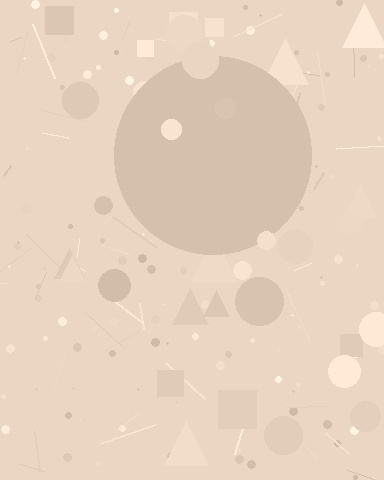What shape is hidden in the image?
A circle is hidden in the image.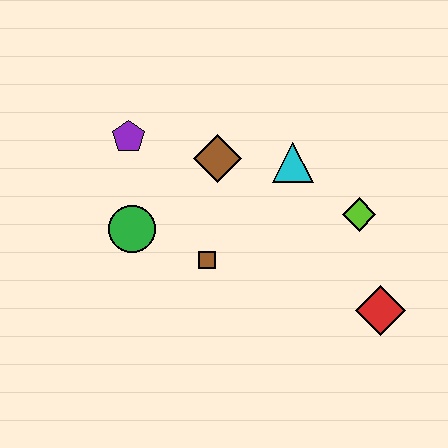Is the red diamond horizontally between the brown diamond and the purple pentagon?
No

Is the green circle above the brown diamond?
No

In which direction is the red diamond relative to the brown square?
The red diamond is to the right of the brown square.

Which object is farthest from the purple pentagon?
The red diamond is farthest from the purple pentagon.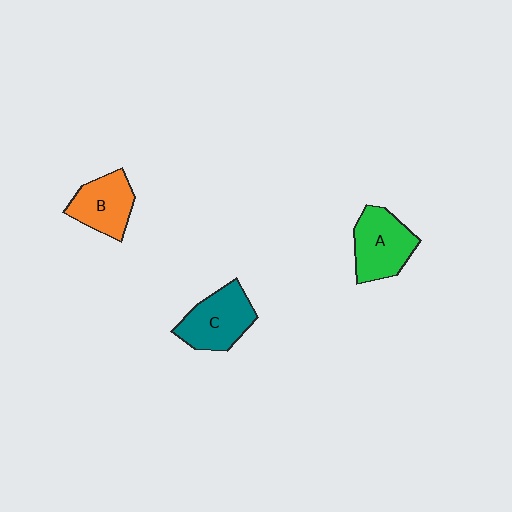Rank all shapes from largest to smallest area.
From largest to smallest: A (green), C (teal), B (orange).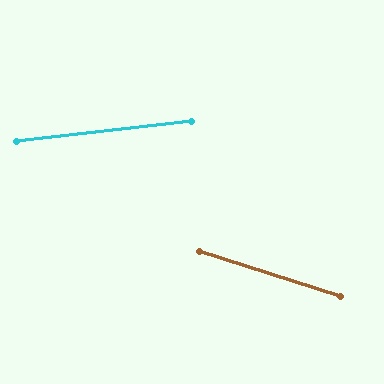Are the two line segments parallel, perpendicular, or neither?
Neither parallel nor perpendicular — they differ by about 24°.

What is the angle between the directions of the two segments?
Approximately 24 degrees.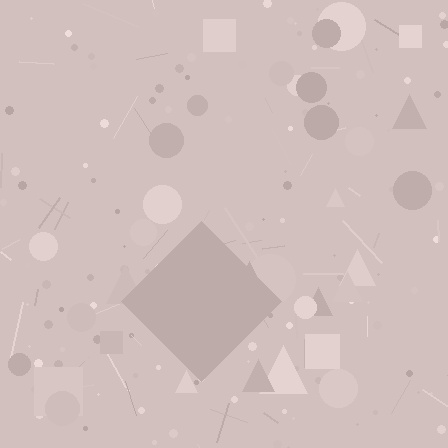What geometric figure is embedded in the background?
A diamond is embedded in the background.